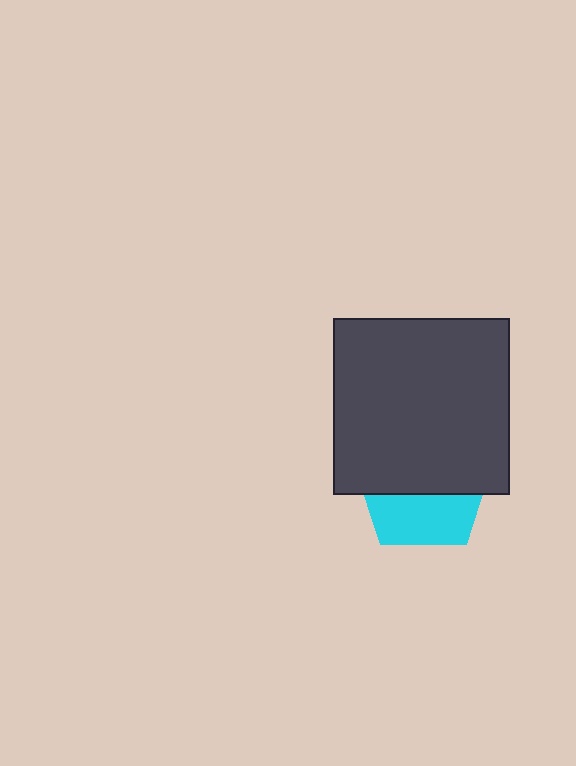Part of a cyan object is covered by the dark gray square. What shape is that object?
It is a pentagon.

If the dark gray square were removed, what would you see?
You would see the complete cyan pentagon.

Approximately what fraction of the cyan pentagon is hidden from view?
Roughly 61% of the cyan pentagon is hidden behind the dark gray square.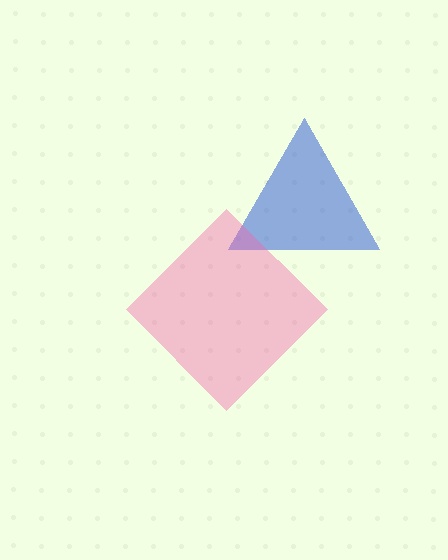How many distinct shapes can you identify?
There are 2 distinct shapes: a blue triangle, a pink diamond.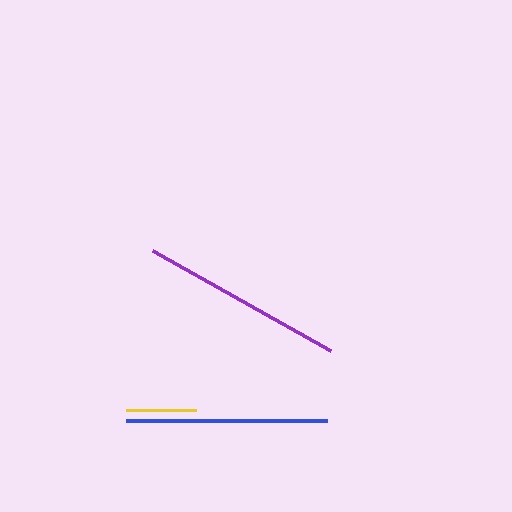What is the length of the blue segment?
The blue segment is approximately 201 pixels long.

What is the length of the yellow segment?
The yellow segment is approximately 70 pixels long.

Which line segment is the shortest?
The yellow line is the shortest at approximately 70 pixels.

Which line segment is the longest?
The purple line is the longest at approximately 204 pixels.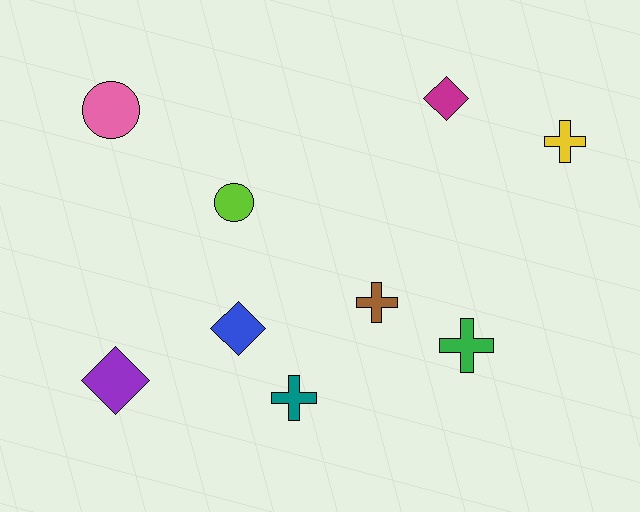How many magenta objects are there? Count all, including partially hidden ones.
There is 1 magenta object.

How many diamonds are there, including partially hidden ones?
There are 3 diamonds.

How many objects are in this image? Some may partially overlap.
There are 9 objects.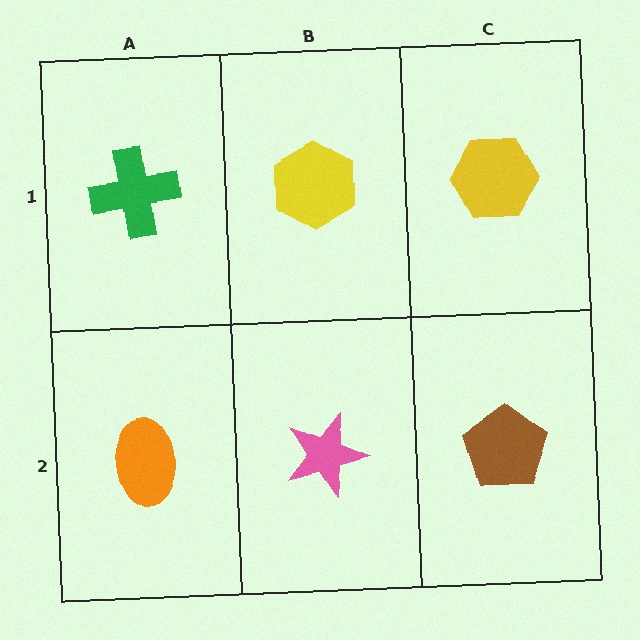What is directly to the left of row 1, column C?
A yellow hexagon.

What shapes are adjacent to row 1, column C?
A brown pentagon (row 2, column C), a yellow hexagon (row 1, column B).